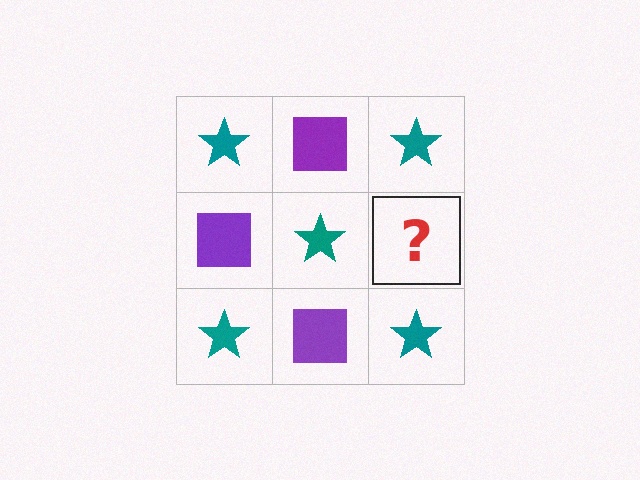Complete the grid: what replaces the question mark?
The question mark should be replaced with a purple square.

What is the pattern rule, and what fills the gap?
The rule is that it alternates teal star and purple square in a checkerboard pattern. The gap should be filled with a purple square.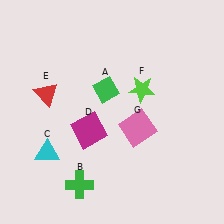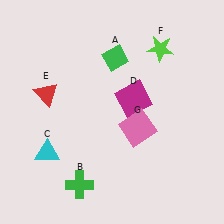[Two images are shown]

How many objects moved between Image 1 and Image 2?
3 objects moved between the two images.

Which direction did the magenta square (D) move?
The magenta square (D) moved right.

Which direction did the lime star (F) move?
The lime star (F) moved up.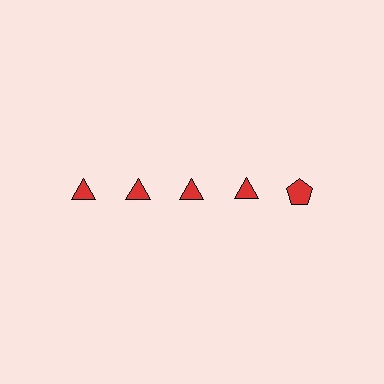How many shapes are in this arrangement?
There are 5 shapes arranged in a grid pattern.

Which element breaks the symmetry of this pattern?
The red pentagon in the top row, rightmost column breaks the symmetry. All other shapes are red triangles.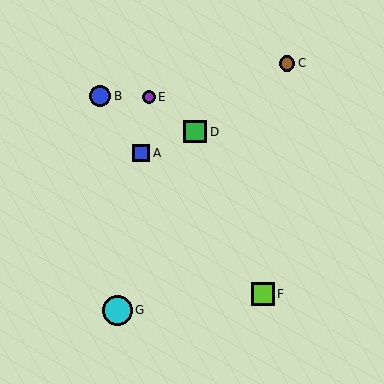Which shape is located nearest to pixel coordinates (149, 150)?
The blue square (labeled A) at (141, 153) is nearest to that location.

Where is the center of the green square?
The center of the green square is at (195, 132).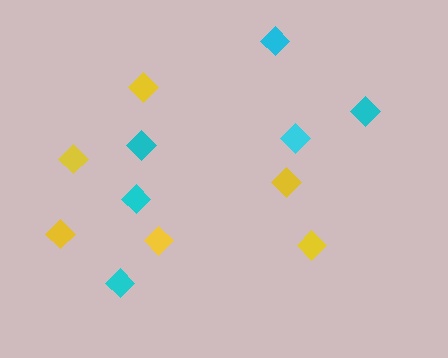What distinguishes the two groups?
There are 2 groups: one group of cyan diamonds (6) and one group of yellow diamonds (6).